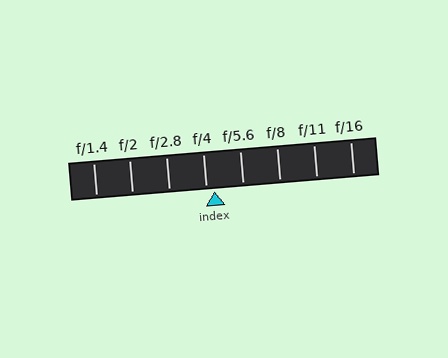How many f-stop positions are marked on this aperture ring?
There are 8 f-stop positions marked.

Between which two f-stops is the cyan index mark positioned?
The index mark is between f/4 and f/5.6.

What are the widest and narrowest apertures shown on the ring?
The widest aperture shown is f/1.4 and the narrowest is f/16.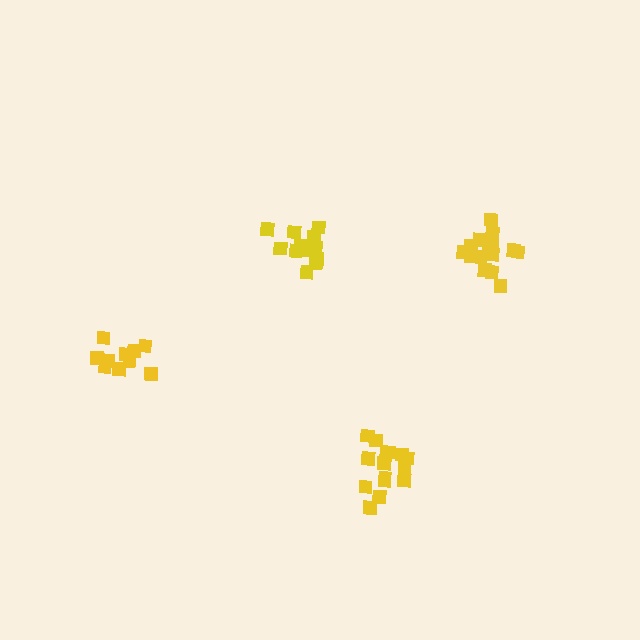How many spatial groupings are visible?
There are 4 spatial groupings.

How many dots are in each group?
Group 1: 11 dots, Group 2: 13 dots, Group 3: 15 dots, Group 4: 15 dots (54 total).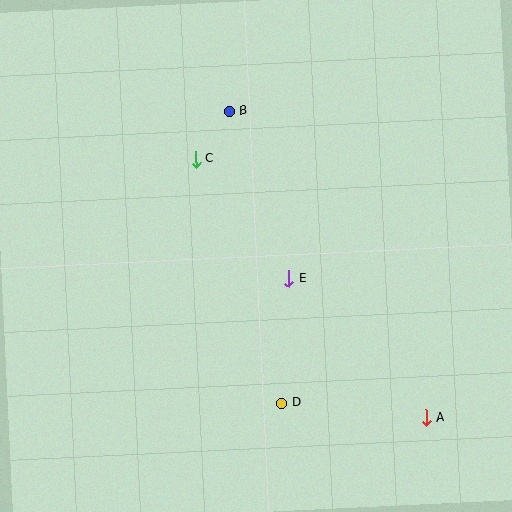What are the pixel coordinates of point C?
Point C is at (195, 159).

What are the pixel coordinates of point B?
Point B is at (229, 111).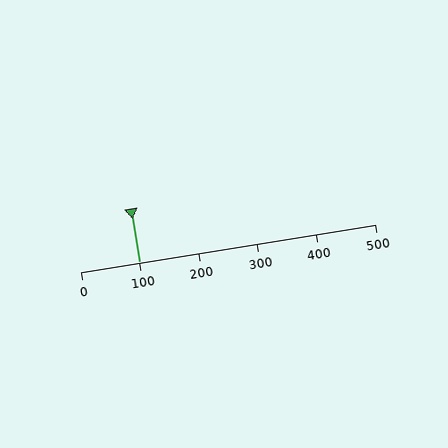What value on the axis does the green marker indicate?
The marker indicates approximately 100.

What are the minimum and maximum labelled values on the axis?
The axis runs from 0 to 500.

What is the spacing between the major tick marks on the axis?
The major ticks are spaced 100 apart.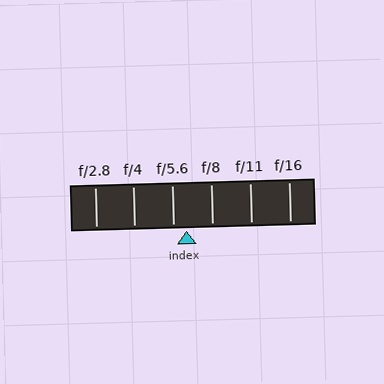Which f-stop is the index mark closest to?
The index mark is closest to f/5.6.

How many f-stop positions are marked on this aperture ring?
There are 6 f-stop positions marked.